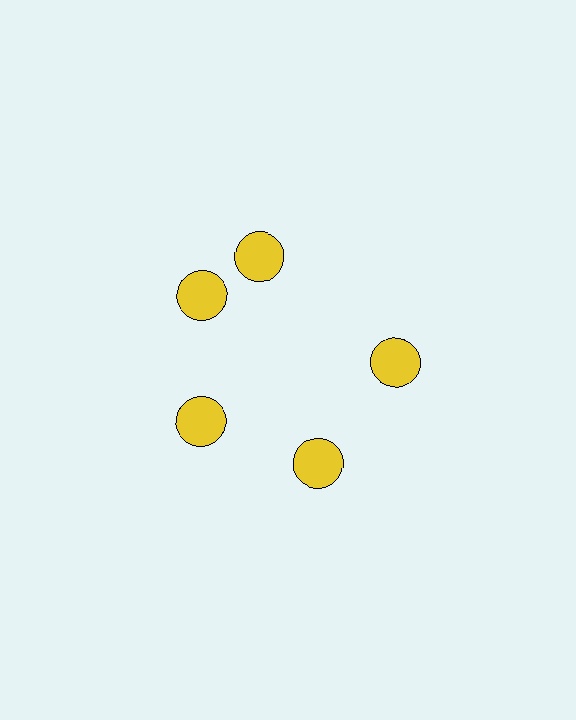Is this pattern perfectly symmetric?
No. The 5 yellow circles are arranged in a ring, but one element near the 1 o'clock position is rotated out of alignment along the ring, breaking the 5-fold rotational symmetry.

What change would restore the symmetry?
The symmetry would be restored by rotating it back into even spacing with its neighbors so that all 5 circles sit at equal angles and equal distance from the center.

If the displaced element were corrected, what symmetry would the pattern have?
It would have 5-fold rotational symmetry — the pattern would map onto itself every 72 degrees.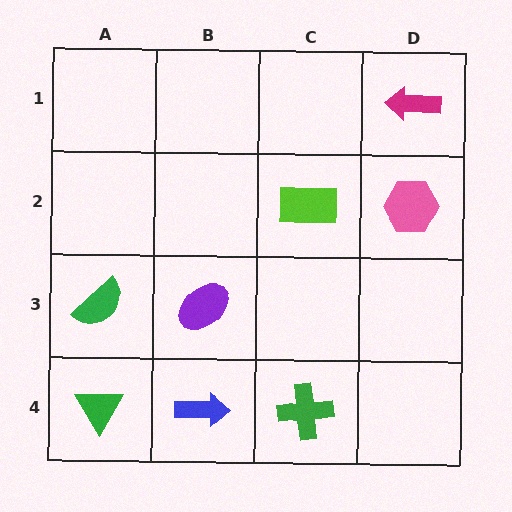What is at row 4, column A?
A green triangle.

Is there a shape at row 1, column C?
No, that cell is empty.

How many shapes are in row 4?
3 shapes.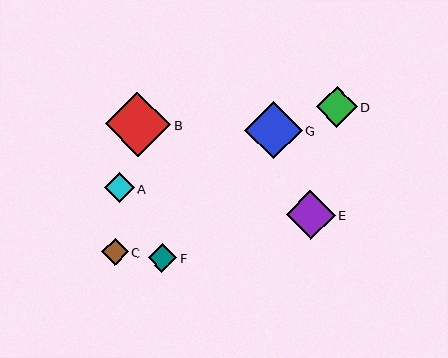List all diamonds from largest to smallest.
From largest to smallest: B, G, E, D, A, F, C.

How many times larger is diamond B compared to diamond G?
Diamond B is approximately 1.1 times the size of diamond G.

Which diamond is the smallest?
Diamond C is the smallest with a size of approximately 27 pixels.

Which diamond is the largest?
Diamond B is the largest with a size of approximately 65 pixels.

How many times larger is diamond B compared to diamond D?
Diamond B is approximately 1.6 times the size of diamond D.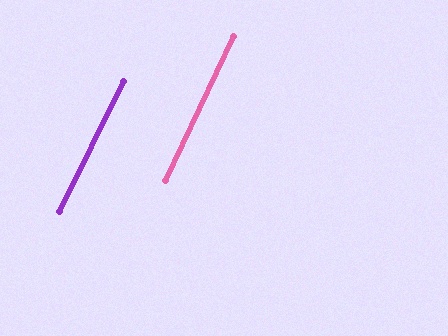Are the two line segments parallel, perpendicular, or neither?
Parallel — their directions differ by only 0.8°.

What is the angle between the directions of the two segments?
Approximately 1 degree.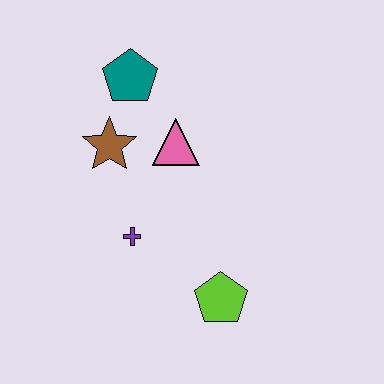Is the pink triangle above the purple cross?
Yes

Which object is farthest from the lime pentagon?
The teal pentagon is farthest from the lime pentagon.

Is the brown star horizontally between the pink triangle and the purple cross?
No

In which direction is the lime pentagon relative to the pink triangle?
The lime pentagon is below the pink triangle.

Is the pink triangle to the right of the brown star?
Yes